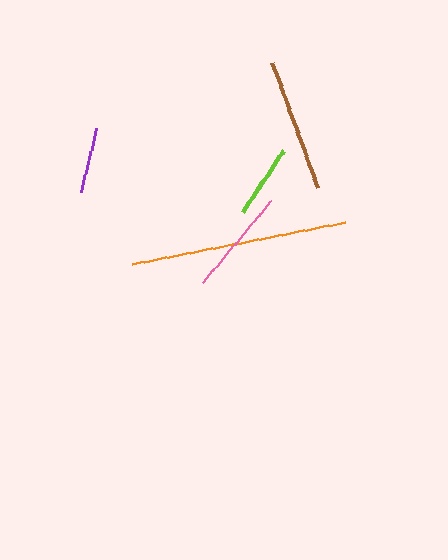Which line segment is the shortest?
The purple line is the shortest at approximately 66 pixels.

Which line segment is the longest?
The orange line is the longest at approximately 216 pixels.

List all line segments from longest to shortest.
From longest to shortest: orange, brown, pink, lime, purple.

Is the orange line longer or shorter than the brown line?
The orange line is longer than the brown line.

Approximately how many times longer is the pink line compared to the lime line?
The pink line is approximately 1.4 times the length of the lime line.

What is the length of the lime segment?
The lime segment is approximately 74 pixels long.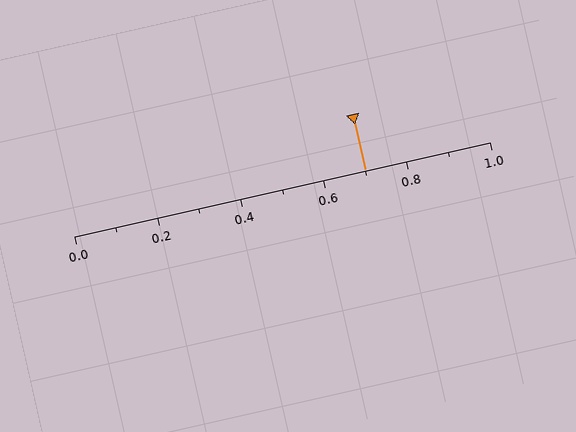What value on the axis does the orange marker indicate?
The marker indicates approximately 0.7.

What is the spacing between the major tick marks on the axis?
The major ticks are spaced 0.2 apart.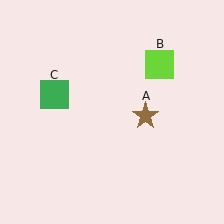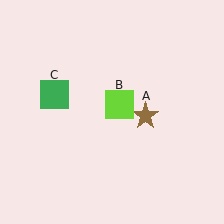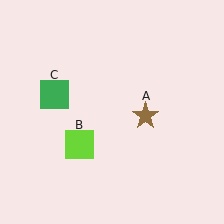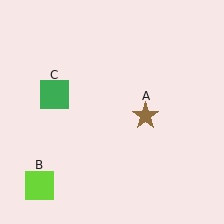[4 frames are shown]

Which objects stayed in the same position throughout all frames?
Brown star (object A) and green square (object C) remained stationary.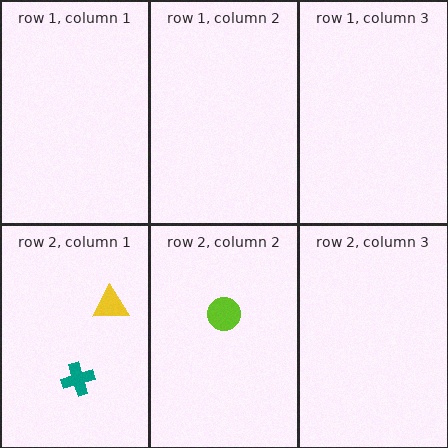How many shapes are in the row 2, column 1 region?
2.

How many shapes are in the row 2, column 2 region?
1.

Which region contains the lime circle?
The row 2, column 2 region.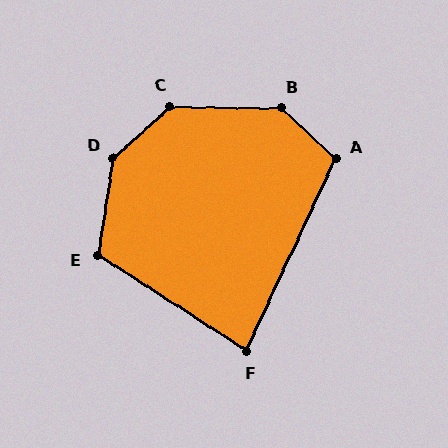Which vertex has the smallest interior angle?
F, at approximately 82 degrees.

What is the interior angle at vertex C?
Approximately 137 degrees (obtuse).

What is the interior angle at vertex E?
Approximately 115 degrees (obtuse).